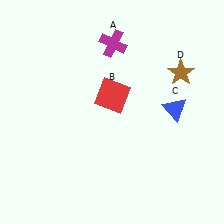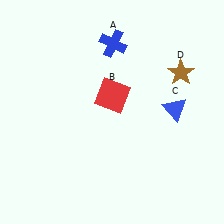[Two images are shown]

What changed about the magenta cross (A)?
In Image 1, A is magenta. In Image 2, it changed to blue.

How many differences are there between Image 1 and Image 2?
There is 1 difference between the two images.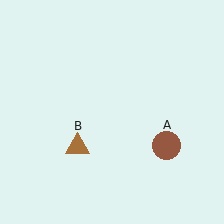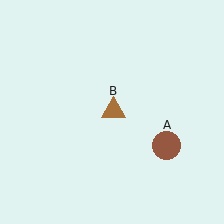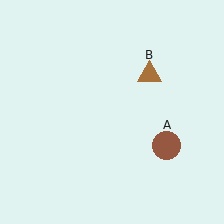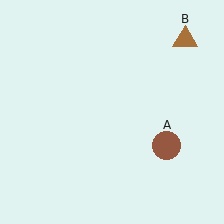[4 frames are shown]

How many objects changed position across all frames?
1 object changed position: brown triangle (object B).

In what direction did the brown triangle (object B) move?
The brown triangle (object B) moved up and to the right.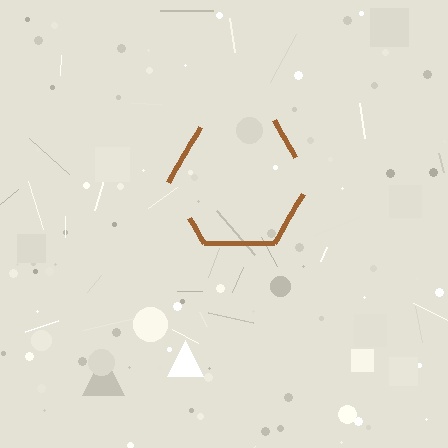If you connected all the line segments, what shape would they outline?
They would outline a hexagon.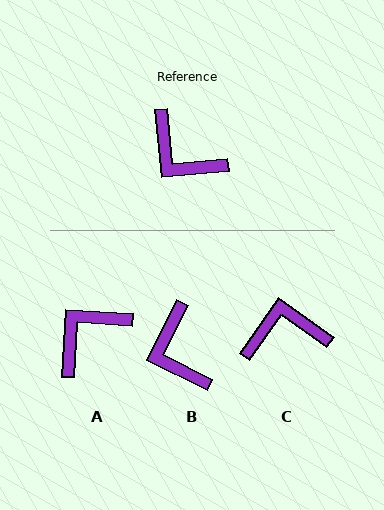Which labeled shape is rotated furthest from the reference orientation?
C, about 130 degrees away.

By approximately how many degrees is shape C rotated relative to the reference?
Approximately 130 degrees clockwise.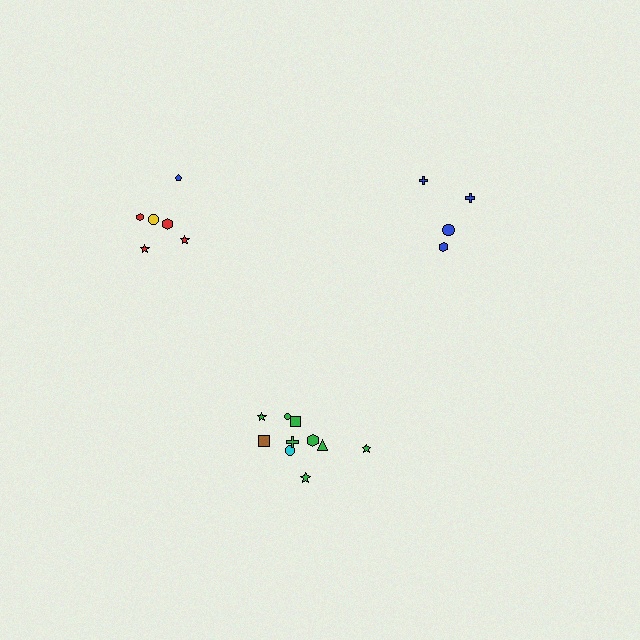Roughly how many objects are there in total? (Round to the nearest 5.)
Roughly 20 objects in total.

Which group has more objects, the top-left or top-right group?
The top-left group.